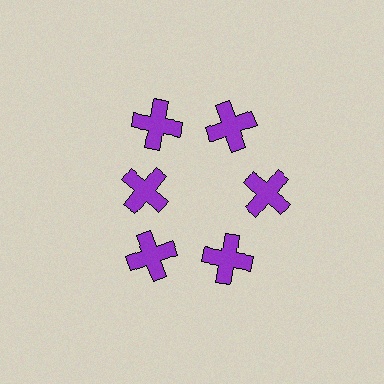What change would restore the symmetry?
The symmetry would be restored by moving it outward, back onto the ring so that all 6 crosses sit at equal angles and equal distance from the center.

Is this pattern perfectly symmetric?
No. The 6 purple crosses are arranged in a ring, but one element near the 9 o'clock position is pulled inward toward the center, breaking the 6-fold rotational symmetry.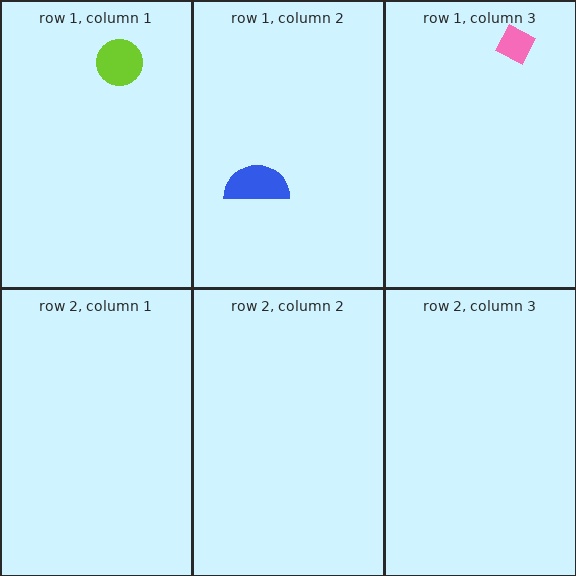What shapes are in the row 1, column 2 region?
The blue semicircle.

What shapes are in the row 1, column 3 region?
The pink diamond.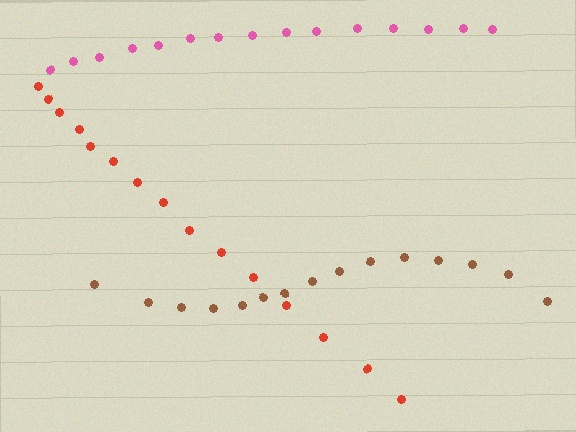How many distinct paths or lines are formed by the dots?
There are 3 distinct paths.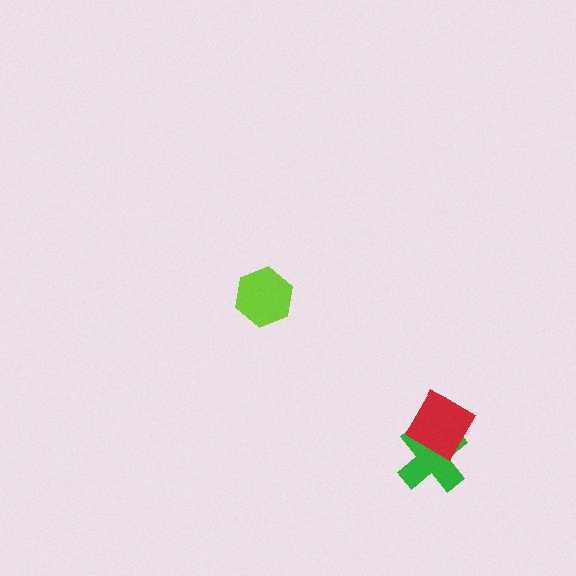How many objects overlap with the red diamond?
1 object overlaps with the red diamond.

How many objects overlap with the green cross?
1 object overlaps with the green cross.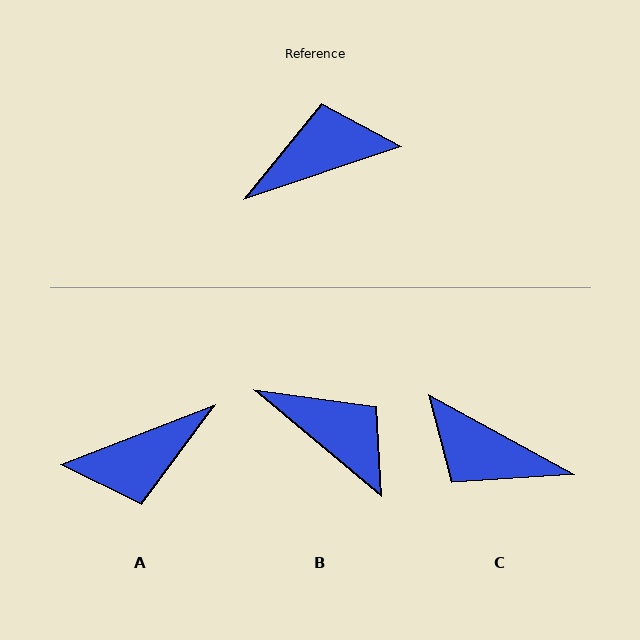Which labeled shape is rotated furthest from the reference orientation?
A, about 177 degrees away.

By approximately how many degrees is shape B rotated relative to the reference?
Approximately 58 degrees clockwise.